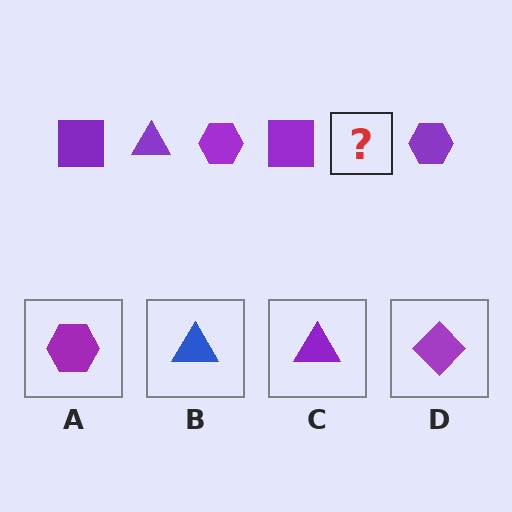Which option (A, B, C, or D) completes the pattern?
C.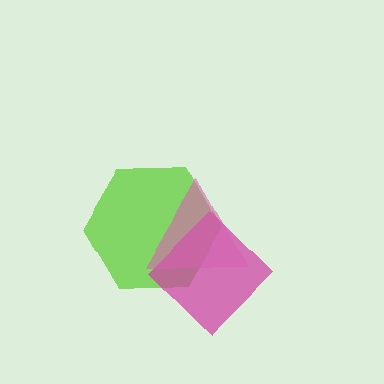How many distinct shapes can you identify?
There are 3 distinct shapes: a lime hexagon, a magenta diamond, a pink triangle.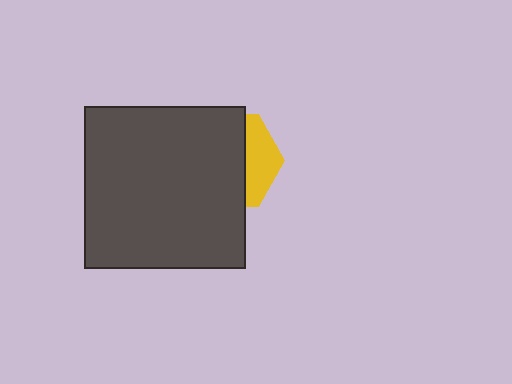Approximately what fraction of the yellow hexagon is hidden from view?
Roughly 67% of the yellow hexagon is hidden behind the dark gray square.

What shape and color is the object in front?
The object in front is a dark gray square.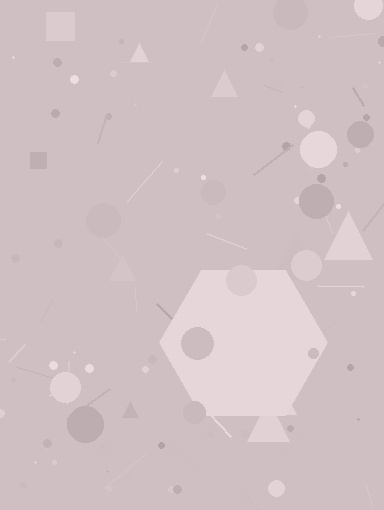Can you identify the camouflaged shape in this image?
The camouflaged shape is a hexagon.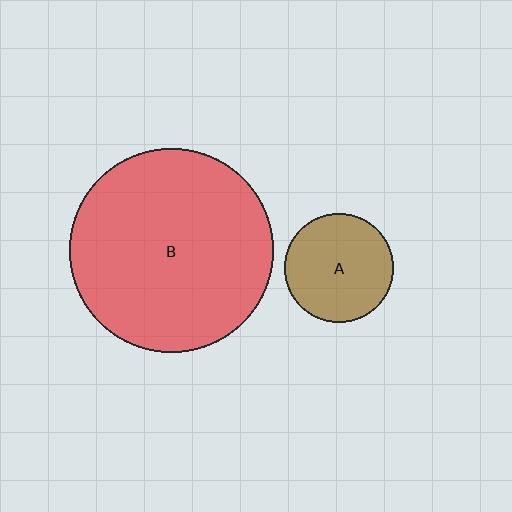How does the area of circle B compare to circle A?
Approximately 3.5 times.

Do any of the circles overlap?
No, none of the circles overlap.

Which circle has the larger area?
Circle B (red).